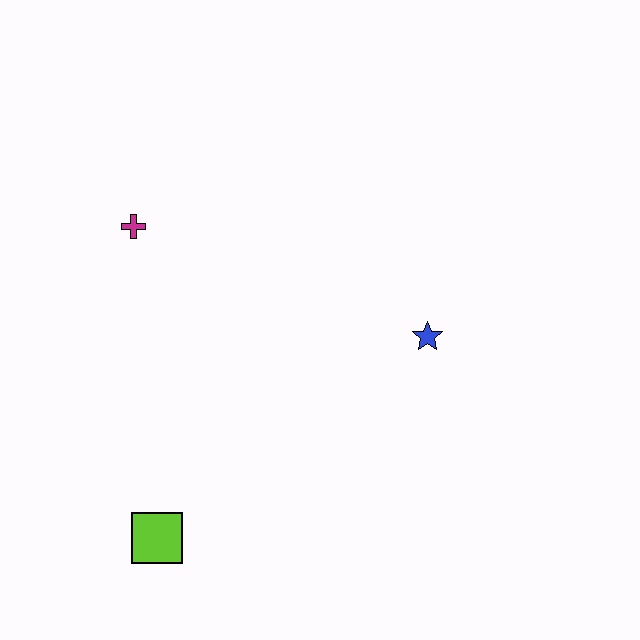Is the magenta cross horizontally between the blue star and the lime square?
No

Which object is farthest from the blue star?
The lime square is farthest from the blue star.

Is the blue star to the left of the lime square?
No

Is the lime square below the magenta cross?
Yes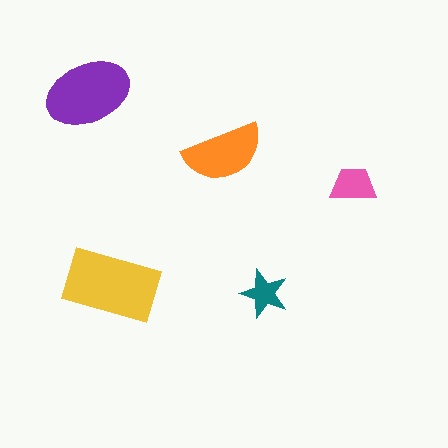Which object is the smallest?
The teal star.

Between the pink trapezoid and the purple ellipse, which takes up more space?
The purple ellipse.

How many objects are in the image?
There are 5 objects in the image.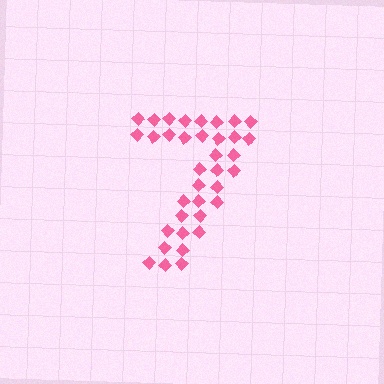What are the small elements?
The small elements are diamonds.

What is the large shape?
The large shape is the digit 7.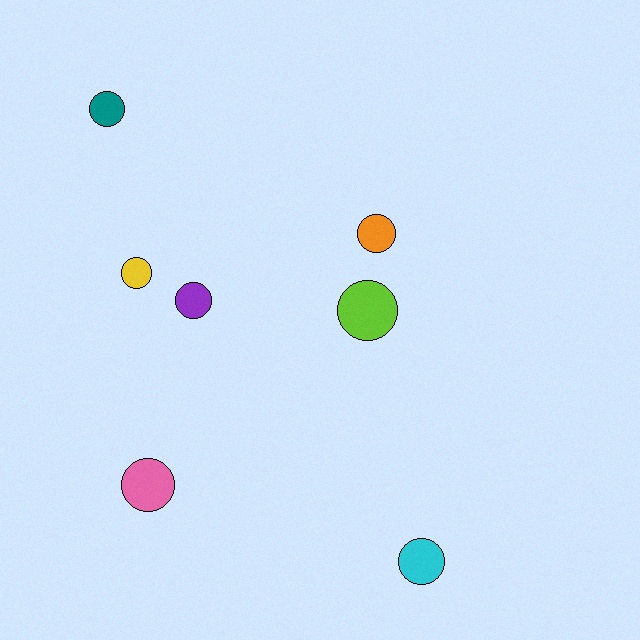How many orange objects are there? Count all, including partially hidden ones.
There is 1 orange object.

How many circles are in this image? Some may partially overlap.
There are 7 circles.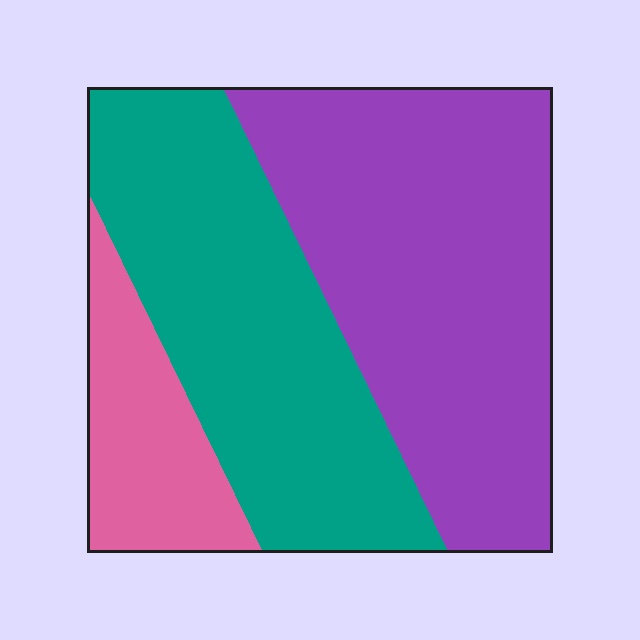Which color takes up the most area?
Purple, at roughly 45%.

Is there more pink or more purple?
Purple.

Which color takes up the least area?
Pink, at roughly 15%.